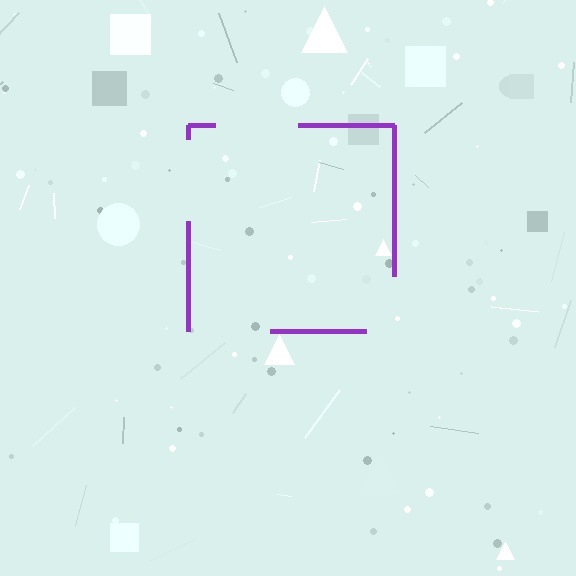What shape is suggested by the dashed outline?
The dashed outline suggests a square.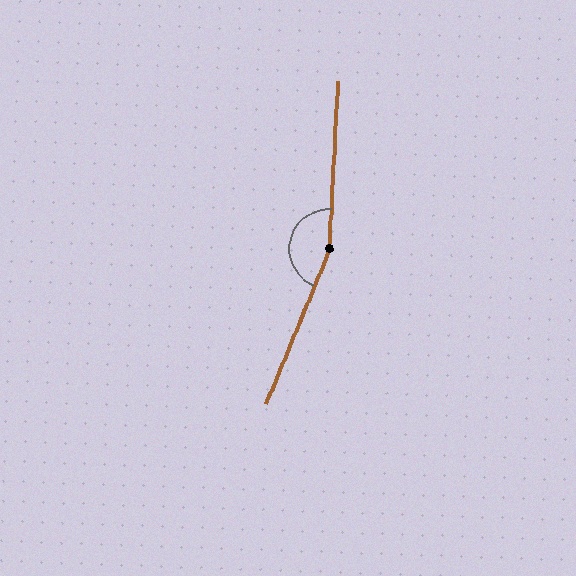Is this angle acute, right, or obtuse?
It is obtuse.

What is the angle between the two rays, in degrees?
Approximately 161 degrees.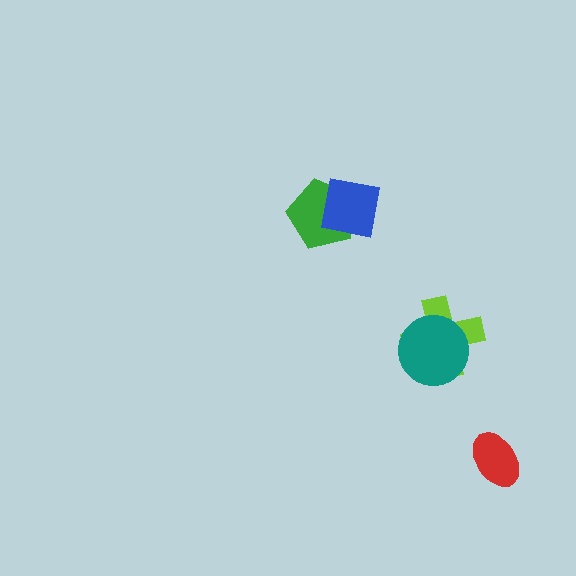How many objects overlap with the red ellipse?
0 objects overlap with the red ellipse.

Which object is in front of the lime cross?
The teal circle is in front of the lime cross.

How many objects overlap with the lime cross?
1 object overlaps with the lime cross.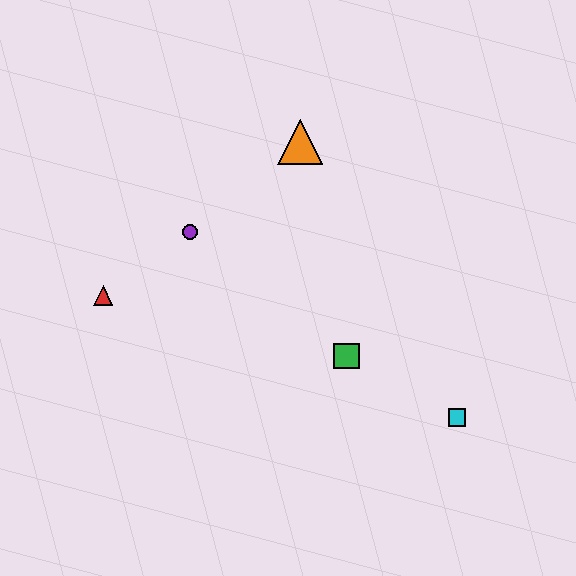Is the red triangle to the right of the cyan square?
No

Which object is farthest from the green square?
The red triangle is farthest from the green square.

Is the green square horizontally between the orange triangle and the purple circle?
No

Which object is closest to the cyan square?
The green square is closest to the cyan square.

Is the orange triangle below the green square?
No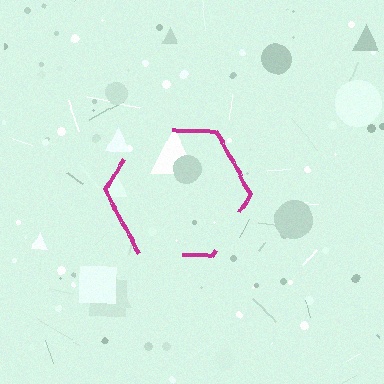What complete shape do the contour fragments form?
The contour fragments form a hexagon.